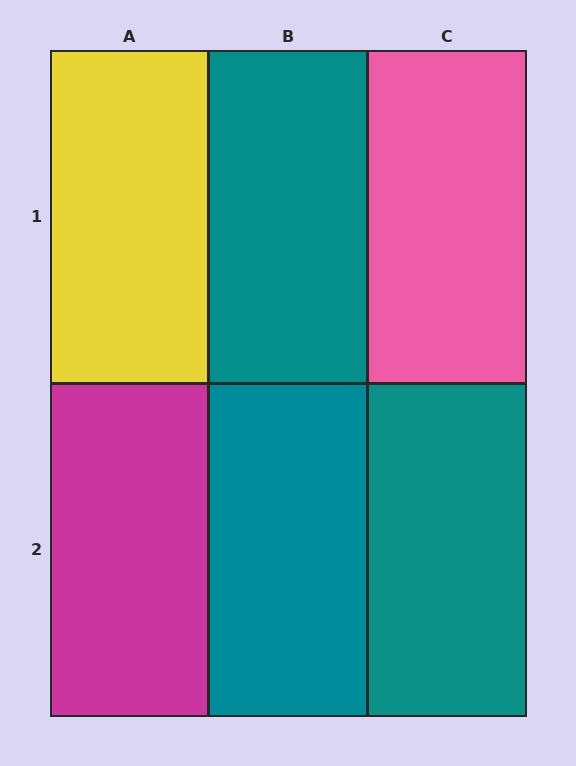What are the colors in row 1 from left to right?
Yellow, teal, pink.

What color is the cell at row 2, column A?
Magenta.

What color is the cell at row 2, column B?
Teal.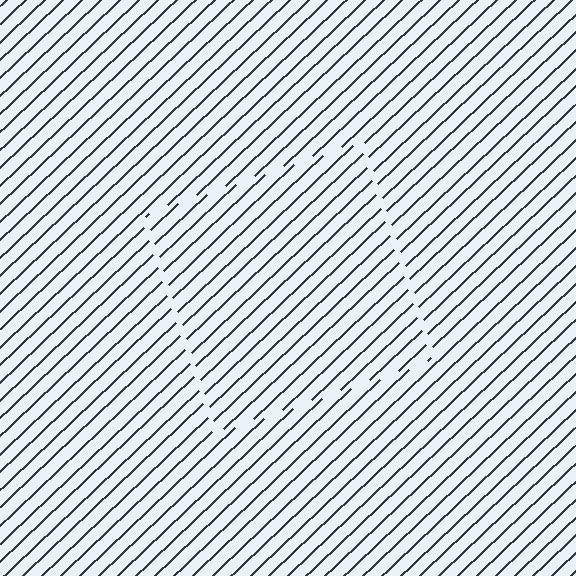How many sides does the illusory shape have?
4 sides — the line-ends trace a square.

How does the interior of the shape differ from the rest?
The interior of the shape contains the same grating, shifted by half a period — the contour is defined by the phase discontinuity where line-ends from the inner and outer gratings abut.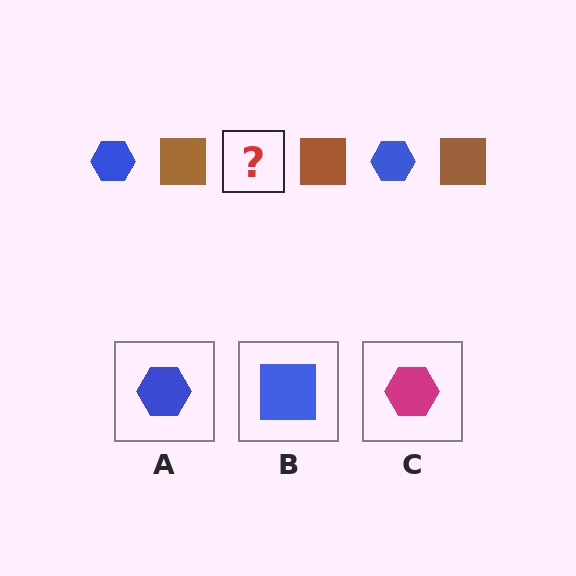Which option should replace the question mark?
Option A.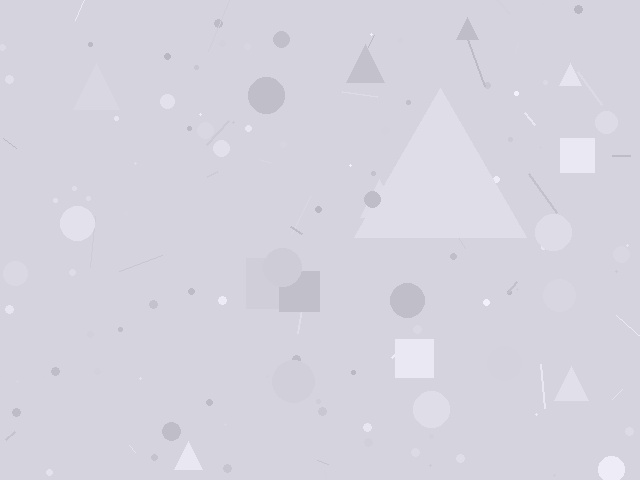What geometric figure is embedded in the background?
A triangle is embedded in the background.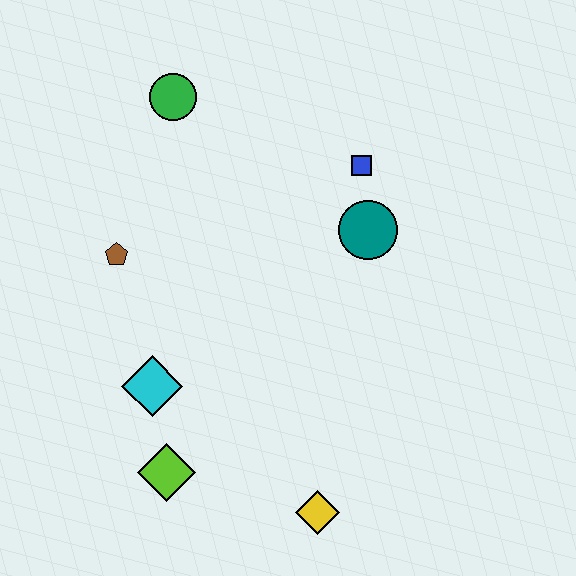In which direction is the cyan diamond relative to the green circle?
The cyan diamond is below the green circle.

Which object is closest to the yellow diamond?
The lime diamond is closest to the yellow diamond.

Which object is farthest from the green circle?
The yellow diamond is farthest from the green circle.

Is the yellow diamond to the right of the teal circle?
No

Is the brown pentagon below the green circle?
Yes